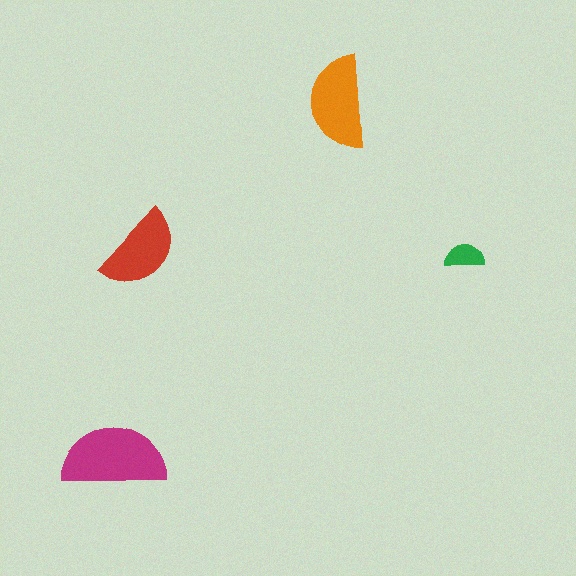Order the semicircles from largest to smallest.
the magenta one, the orange one, the red one, the green one.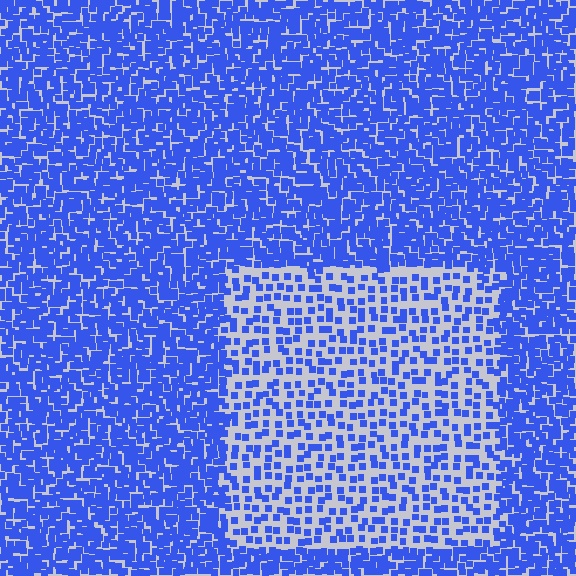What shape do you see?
I see a rectangle.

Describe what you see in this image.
The image contains small blue elements arranged at two different densities. A rectangle-shaped region is visible where the elements are less densely packed than the surrounding area.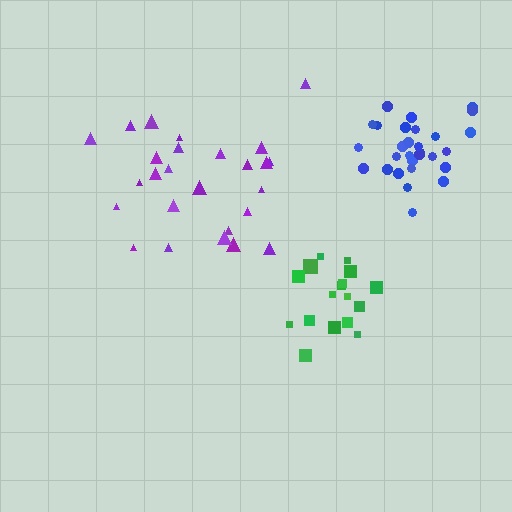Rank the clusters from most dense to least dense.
blue, green, purple.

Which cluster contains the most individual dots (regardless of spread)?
Blue (29).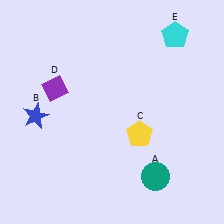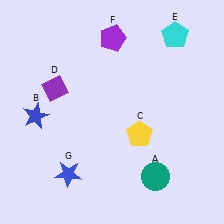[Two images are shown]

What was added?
A purple pentagon (F), a blue star (G) were added in Image 2.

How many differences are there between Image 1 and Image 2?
There are 2 differences between the two images.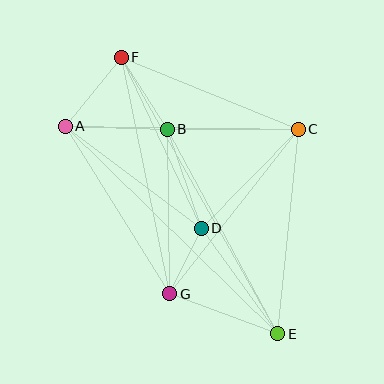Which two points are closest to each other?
Points D and G are closest to each other.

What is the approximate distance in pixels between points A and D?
The distance between A and D is approximately 170 pixels.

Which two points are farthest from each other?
Points E and F are farthest from each other.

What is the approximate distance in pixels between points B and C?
The distance between B and C is approximately 131 pixels.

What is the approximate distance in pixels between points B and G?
The distance between B and G is approximately 164 pixels.